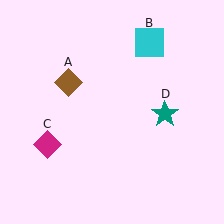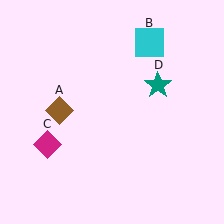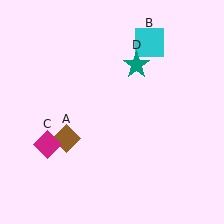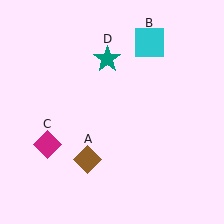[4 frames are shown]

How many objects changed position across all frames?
2 objects changed position: brown diamond (object A), teal star (object D).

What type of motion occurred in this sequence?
The brown diamond (object A), teal star (object D) rotated counterclockwise around the center of the scene.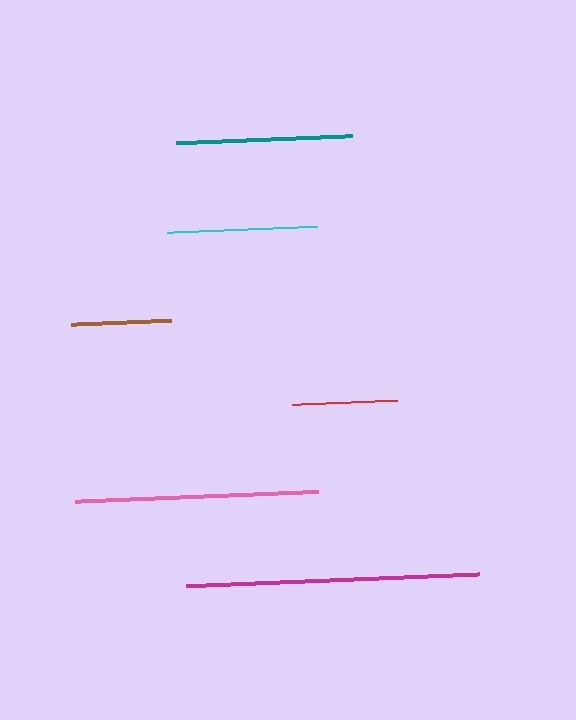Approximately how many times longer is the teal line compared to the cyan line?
The teal line is approximately 1.2 times the length of the cyan line.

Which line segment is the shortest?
The brown line is the shortest at approximately 101 pixels.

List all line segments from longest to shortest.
From longest to shortest: magenta, pink, teal, cyan, red, brown.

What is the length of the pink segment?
The pink segment is approximately 244 pixels long.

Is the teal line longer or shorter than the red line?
The teal line is longer than the red line.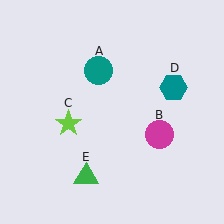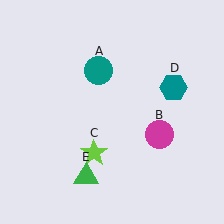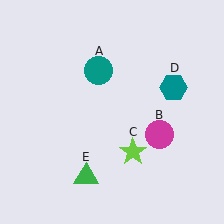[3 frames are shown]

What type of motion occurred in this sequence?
The lime star (object C) rotated counterclockwise around the center of the scene.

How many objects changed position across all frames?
1 object changed position: lime star (object C).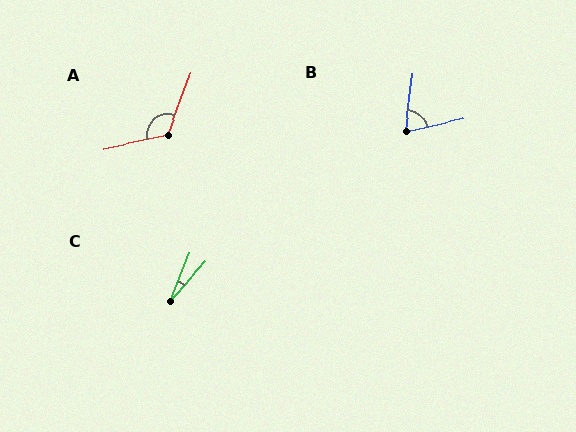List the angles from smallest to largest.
C (20°), B (70°), A (122°).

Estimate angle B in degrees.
Approximately 70 degrees.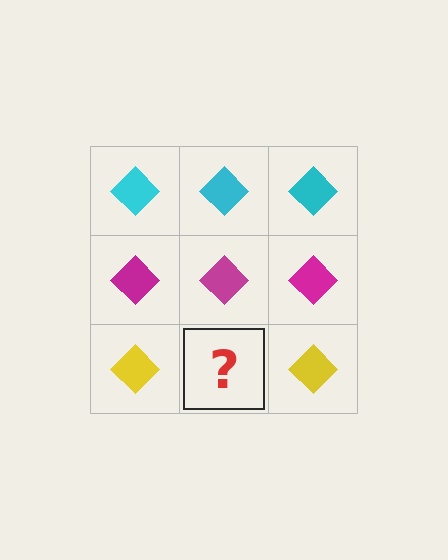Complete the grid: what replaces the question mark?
The question mark should be replaced with a yellow diamond.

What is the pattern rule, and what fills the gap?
The rule is that each row has a consistent color. The gap should be filled with a yellow diamond.